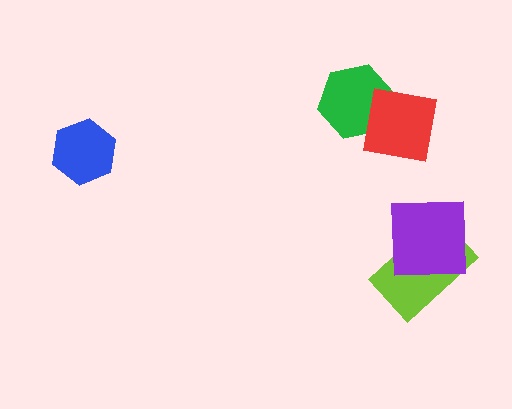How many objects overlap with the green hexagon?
1 object overlaps with the green hexagon.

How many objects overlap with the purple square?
1 object overlaps with the purple square.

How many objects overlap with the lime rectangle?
1 object overlaps with the lime rectangle.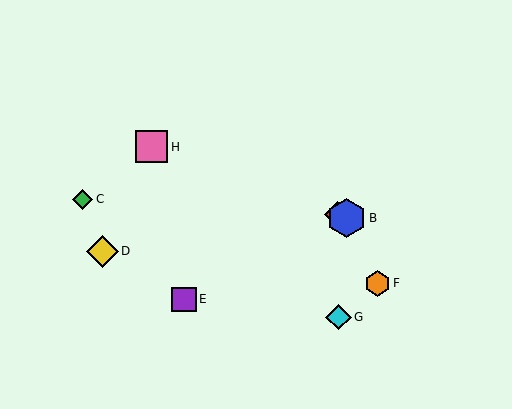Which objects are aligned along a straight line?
Objects A, B, H are aligned along a straight line.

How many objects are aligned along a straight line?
3 objects (A, B, H) are aligned along a straight line.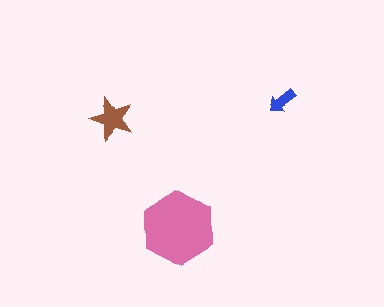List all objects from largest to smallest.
The pink hexagon, the brown star, the blue arrow.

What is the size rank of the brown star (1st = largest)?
2nd.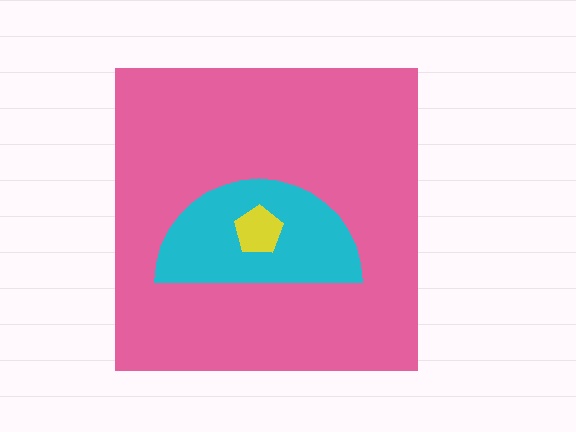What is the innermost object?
The yellow pentagon.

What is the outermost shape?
The pink square.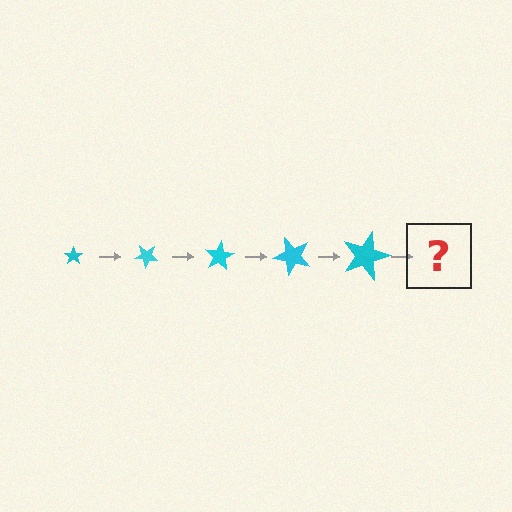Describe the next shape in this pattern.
It should be a star, larger than the previous one and rotated 200 degrees from the start.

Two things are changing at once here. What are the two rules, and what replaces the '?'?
The two rules are that the star grows larger each step and it rotates 40 degrees each step. The '?' should be a star, larger than the previous one and rotated 200 degrees from the start.